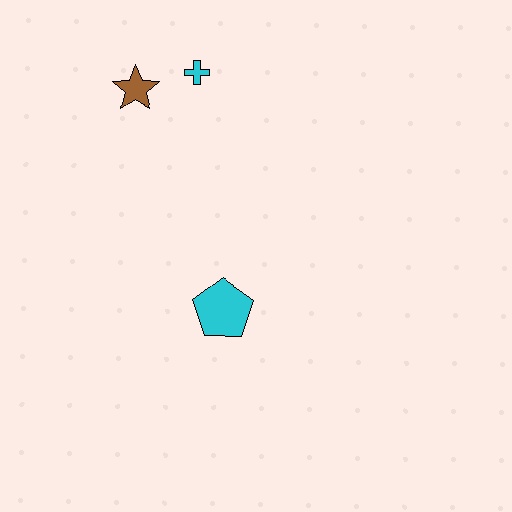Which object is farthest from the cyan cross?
The cyan pentagon is farthest from the cyan cross.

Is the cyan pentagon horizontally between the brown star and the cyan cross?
No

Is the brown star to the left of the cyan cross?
Yes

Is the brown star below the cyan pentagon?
No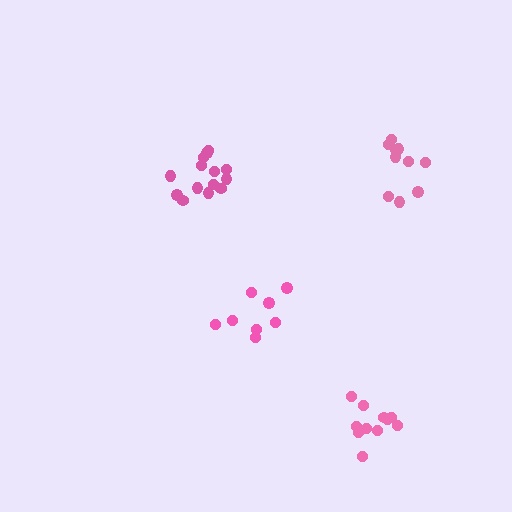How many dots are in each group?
Group 1: 14 dots, Group 2: 10 dots, Group 3: 11 dots, Group 4: 8 dots (43 total).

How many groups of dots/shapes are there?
There are 4 groups.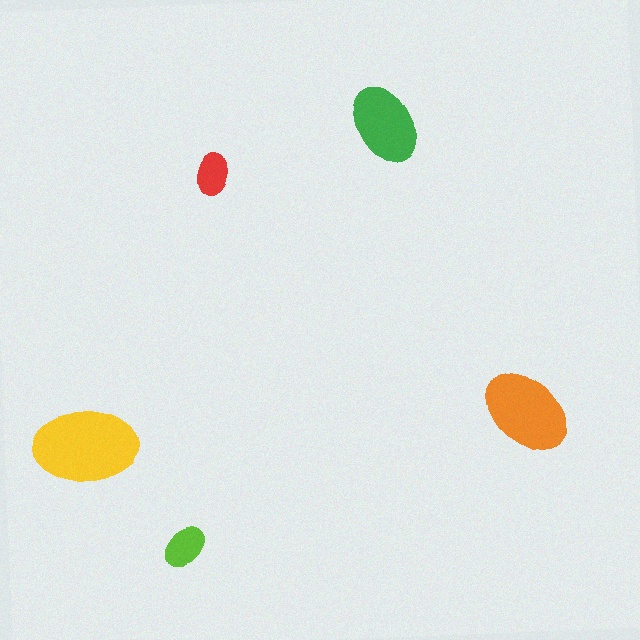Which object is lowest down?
The lime ellipse is bottommost.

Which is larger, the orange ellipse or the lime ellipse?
The orange one.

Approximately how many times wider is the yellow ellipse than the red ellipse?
About 2.5 times wider.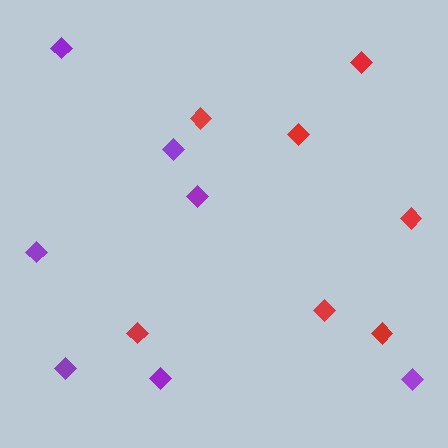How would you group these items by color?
There are 2 groups: one group of purple diamonds (7) and one group of red diamonds (7).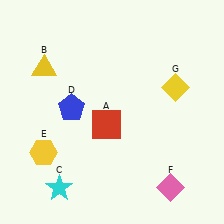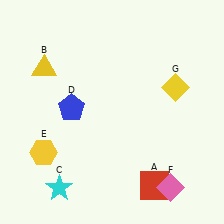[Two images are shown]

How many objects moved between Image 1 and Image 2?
1 object moved between the two images.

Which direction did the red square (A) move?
The red square (A) moved down.